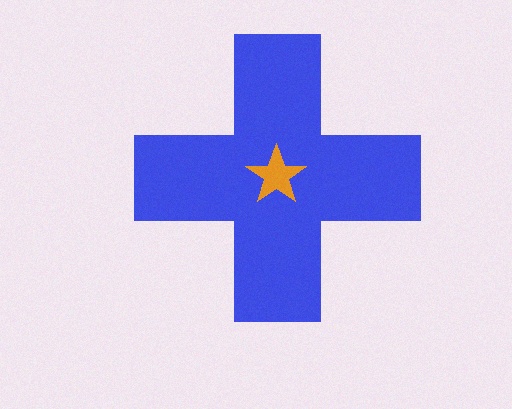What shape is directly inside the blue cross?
The orange star.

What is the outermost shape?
The blue cross.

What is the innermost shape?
The orange star.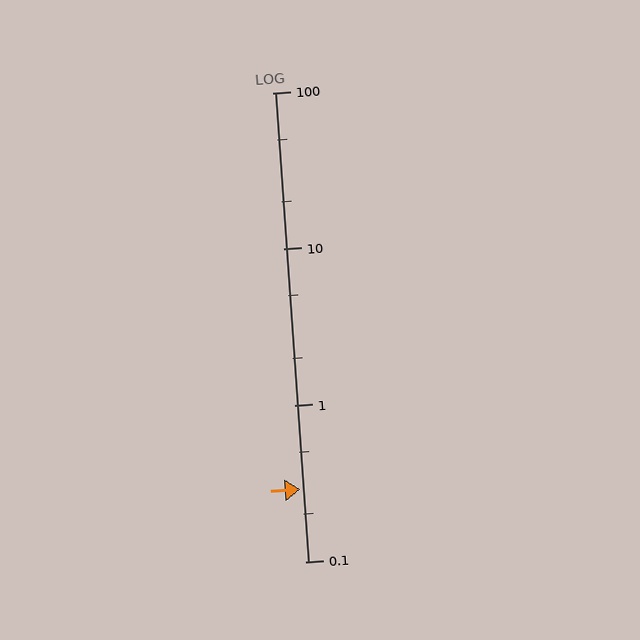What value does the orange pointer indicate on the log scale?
The pointer indicates approximately 0.29.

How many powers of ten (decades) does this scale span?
The scale spans 3 decades, from 0.1 to 100.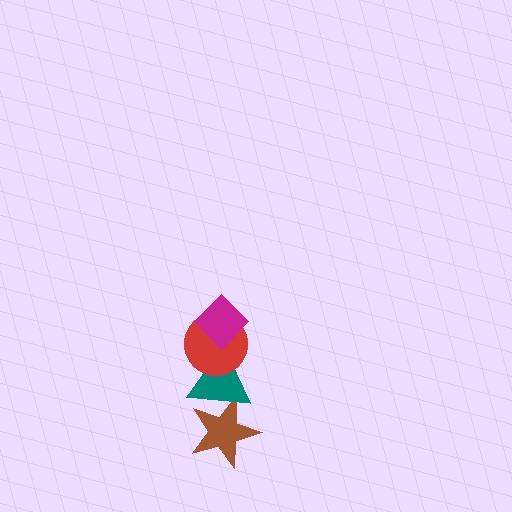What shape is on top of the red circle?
The magenta diamond is on top of the red circle.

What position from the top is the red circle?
The red circle is 2nd from the top.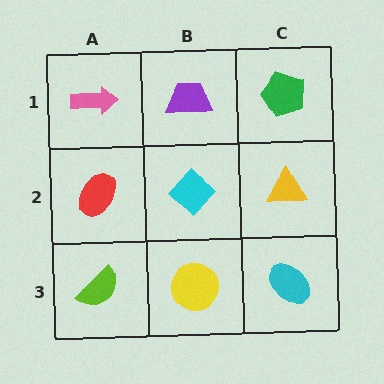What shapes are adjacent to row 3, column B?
A cyan diamond (row 2, column B), a lime semicircle (row 3, column A), a cyan ellipse (row 3, column C).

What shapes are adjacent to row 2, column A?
A pink arrow (row 1, column A), a lime semicircle (row 3, column A), a cyan diamond (row 2, column B).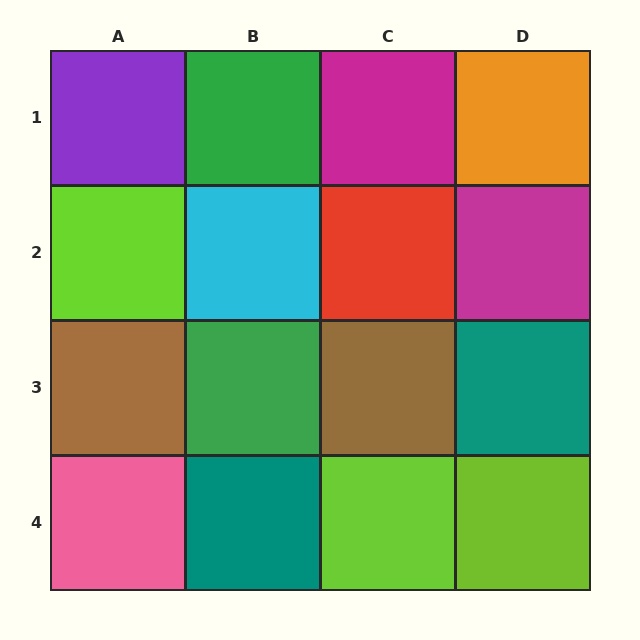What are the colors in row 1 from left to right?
Purple, green, magenta, orange.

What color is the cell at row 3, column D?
Teal.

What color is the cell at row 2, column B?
Cyan.